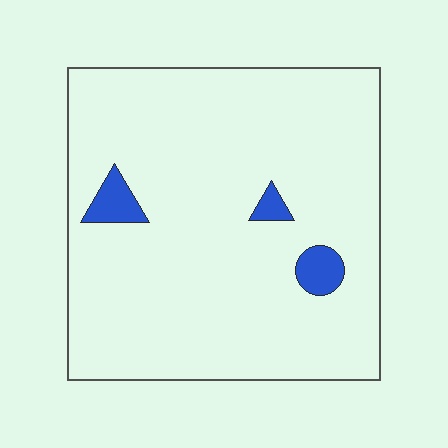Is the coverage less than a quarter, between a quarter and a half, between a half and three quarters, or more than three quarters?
Less than a quarter.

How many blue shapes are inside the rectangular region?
3.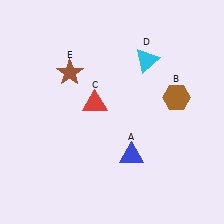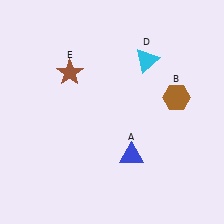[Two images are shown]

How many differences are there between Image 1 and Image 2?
There is 1 difference between the two images.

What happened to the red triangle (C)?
The red triangle (C) was removed in Image 2. It was in the top-left area of Image 1.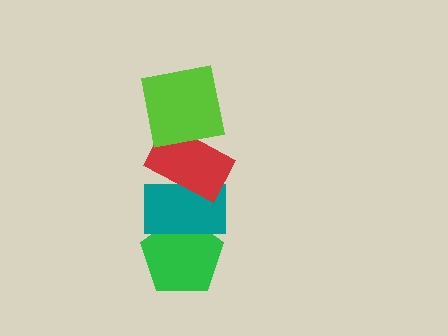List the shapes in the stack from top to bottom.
From top to bottom: the lime square, the red rectangle, the teal rectangle, the green pentagon.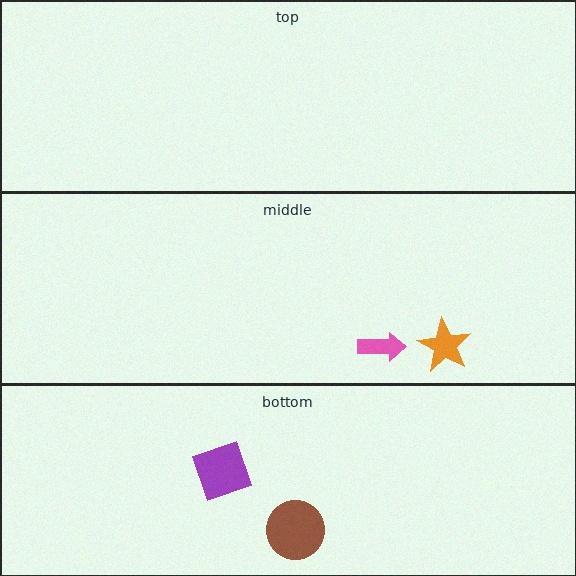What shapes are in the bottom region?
The purple square, the brown circle.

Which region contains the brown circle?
The bottom region.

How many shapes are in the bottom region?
2.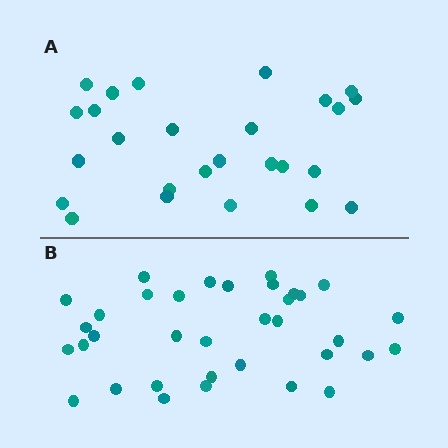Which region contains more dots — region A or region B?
Region B (the bottom region) has more dots.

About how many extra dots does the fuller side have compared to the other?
Region B has roughly 8 or so more dots than region A.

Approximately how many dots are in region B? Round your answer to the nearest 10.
About 40 dots. (The exact count is 35, which rounds to 40.)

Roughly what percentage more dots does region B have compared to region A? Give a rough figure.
About 35% more.